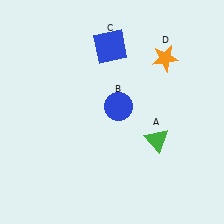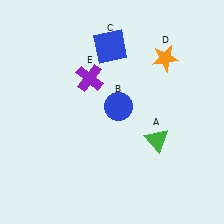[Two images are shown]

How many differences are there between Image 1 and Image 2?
There is 1 difference between the two images.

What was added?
A purple cross (E) was added in Image 2.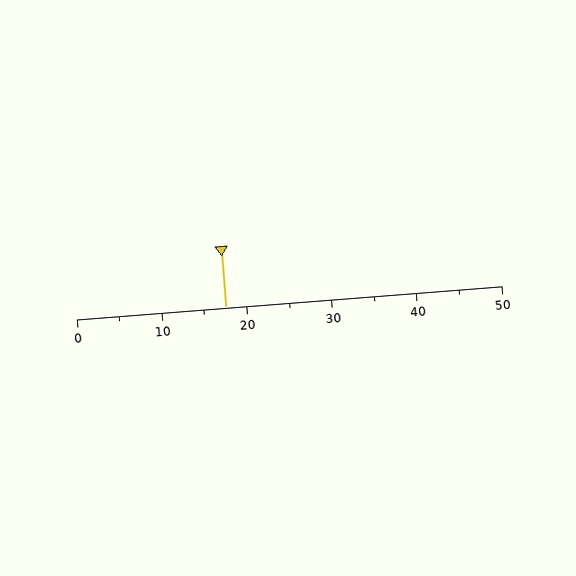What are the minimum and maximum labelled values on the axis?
The axis runs from 0 to 50.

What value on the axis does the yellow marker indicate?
The marker indicates approximately 17.5.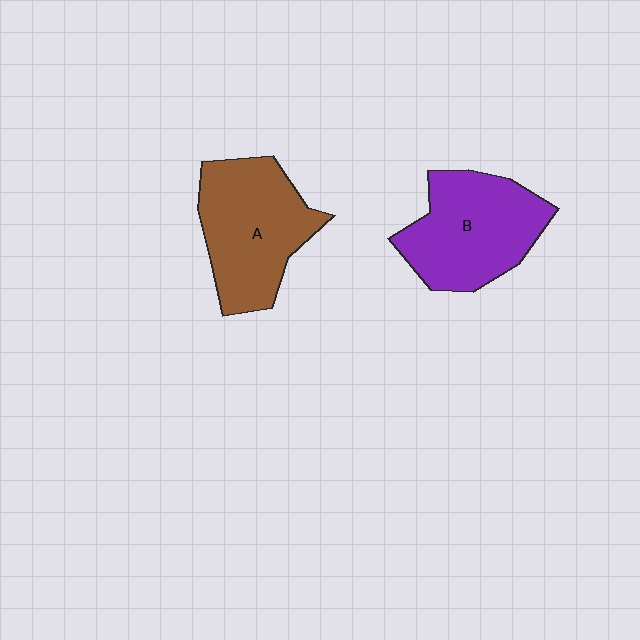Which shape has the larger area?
Shape A (brown).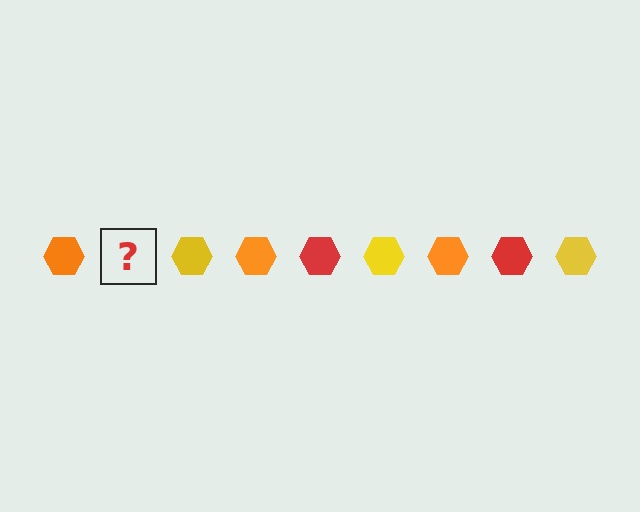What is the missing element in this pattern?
The missing element is a red hexagon.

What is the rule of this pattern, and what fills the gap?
The rule is that the pattern cycles through orange, red, yellow hexagons. The gap should be filled with a red hexagon.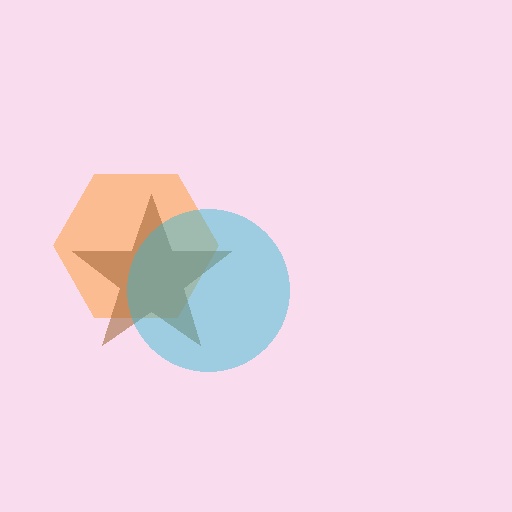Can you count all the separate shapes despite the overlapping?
Yes, there are 3 separate shapes.